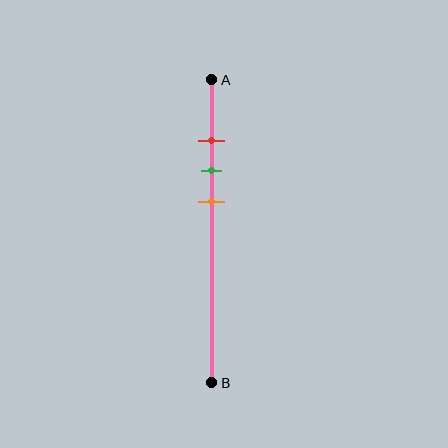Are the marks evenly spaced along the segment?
Yes, the marks are approximately evenly spaced.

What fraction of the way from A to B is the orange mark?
The orange mark is approximately 40% (0.4) of the way from A to B.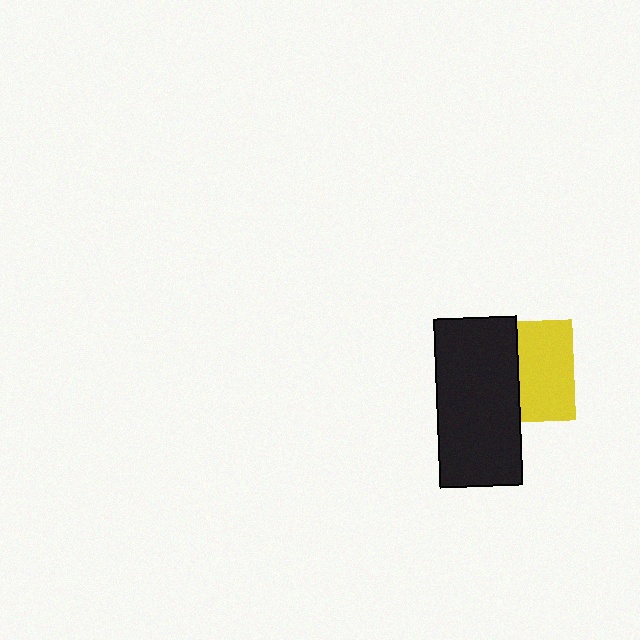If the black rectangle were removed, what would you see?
You would see the complete yellow square.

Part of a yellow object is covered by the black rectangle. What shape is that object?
It is a square.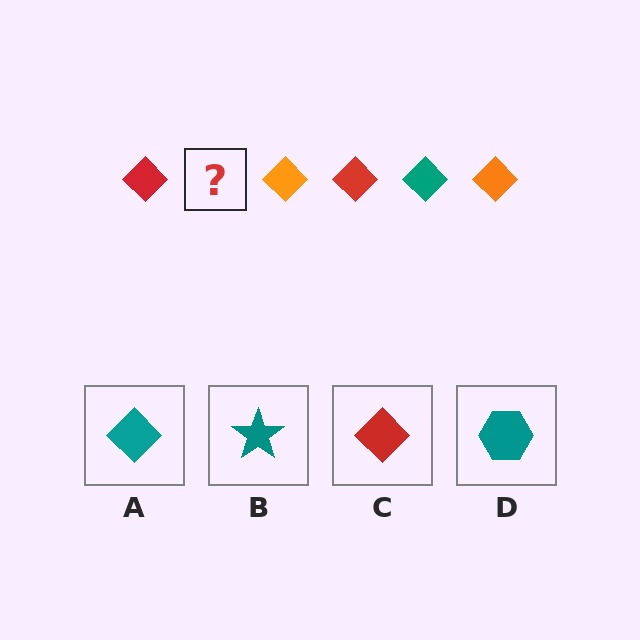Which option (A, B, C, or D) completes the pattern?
A.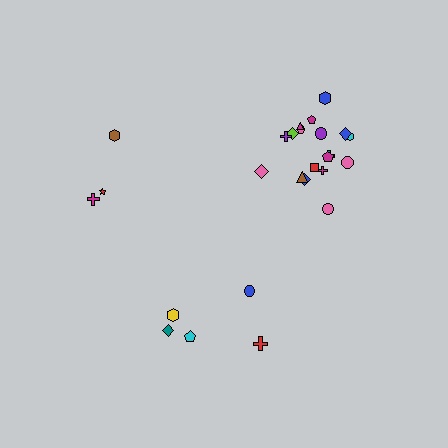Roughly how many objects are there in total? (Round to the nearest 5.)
Roughly 25 objects in total.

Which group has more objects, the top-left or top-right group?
The top-right group.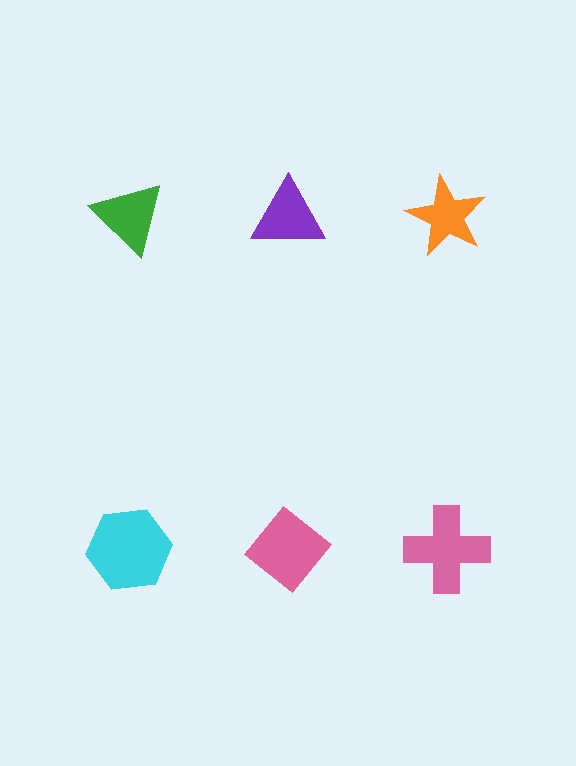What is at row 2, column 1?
A cyan hexagon.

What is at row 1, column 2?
A purple triangle.